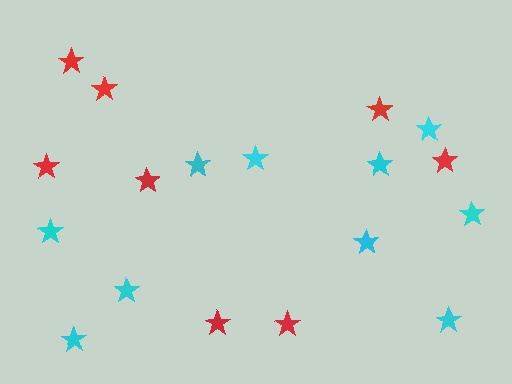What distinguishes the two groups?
There are 2 groups: one group of cyan stars (10) and one group of red stars (8).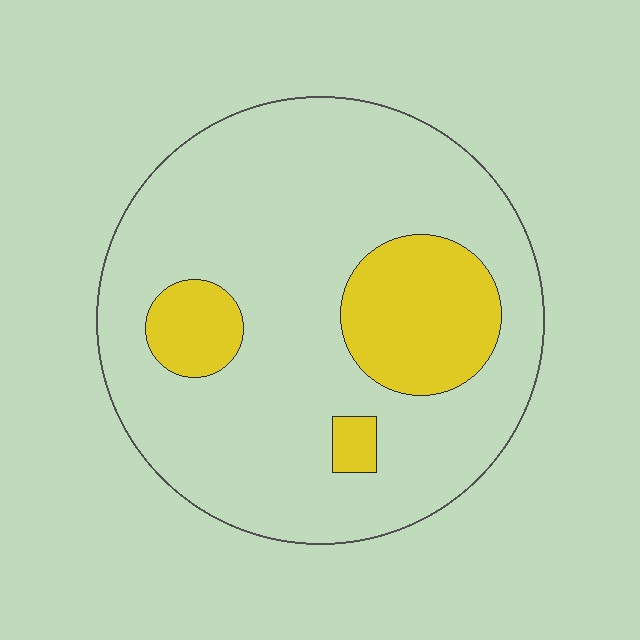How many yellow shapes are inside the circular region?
3.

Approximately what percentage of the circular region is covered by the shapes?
Approximately 20%.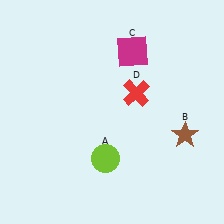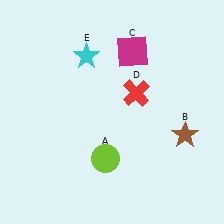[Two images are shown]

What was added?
A cyan star (E) was added in Image 2.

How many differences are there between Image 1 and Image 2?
There is 1 difference between the two images.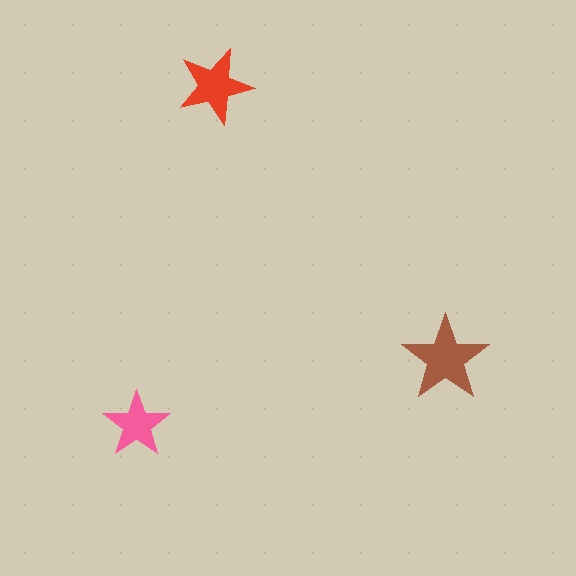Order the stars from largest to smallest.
the brown one, the red one, the pink one.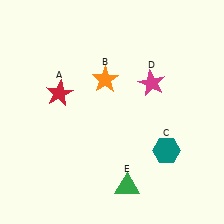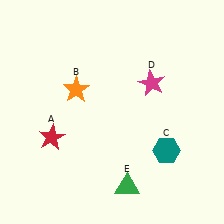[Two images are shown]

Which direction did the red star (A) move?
The red star (A) moved down.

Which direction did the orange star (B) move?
The orange star (B) moved left.